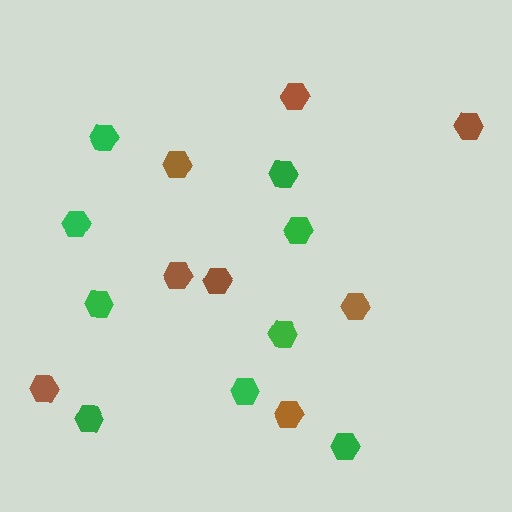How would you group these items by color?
There are 2 groups: one group of green hexagons (9) and one group of brown hexagons (8).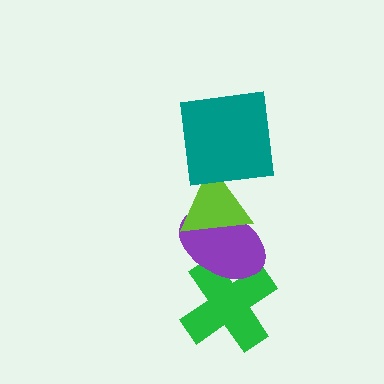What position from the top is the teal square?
The teal square is 1st from the top.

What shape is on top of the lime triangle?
The teal square is on top of the lime triangle.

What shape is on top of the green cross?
The purple ellipse is on top of the green cross.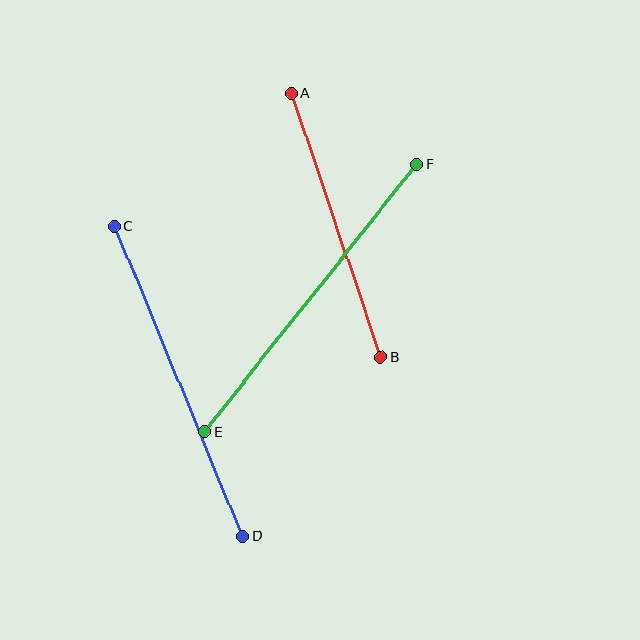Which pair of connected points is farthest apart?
Points E and F are farthest apart.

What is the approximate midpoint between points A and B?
The midpoint is at approximately (336, 225) pixels.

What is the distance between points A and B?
The distance is approximately 279 pixels.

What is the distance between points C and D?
The distance is approximately 335 pixels.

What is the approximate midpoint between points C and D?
The midpoint is at approximately (179, 381) pixels.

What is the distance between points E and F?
The distance is approximately 341 pixels.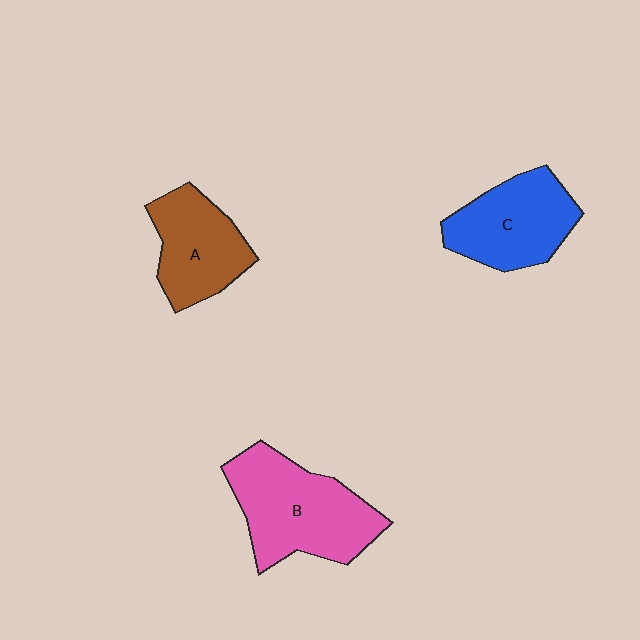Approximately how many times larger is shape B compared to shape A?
Approximately 1.4 times.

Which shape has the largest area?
Shape B (pink).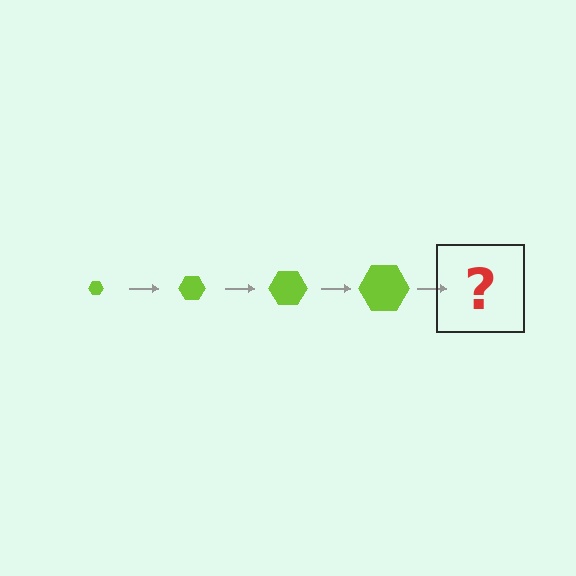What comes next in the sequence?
The next element should be a lime hexagon, larger than the previous one.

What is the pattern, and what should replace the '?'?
The pattern is that the hexagon gets progressively larger each step. The '?' should be a lime hexagon, larger than the previous one.